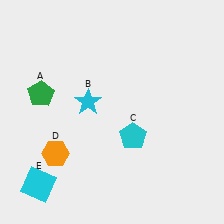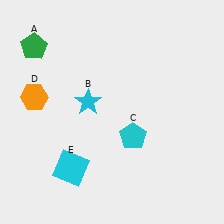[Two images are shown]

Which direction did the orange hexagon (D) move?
The orange hexagon (D) moved up.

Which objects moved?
The objects that moved are: the green pentagon (A), the orange hexagon (D), the cyan square (E).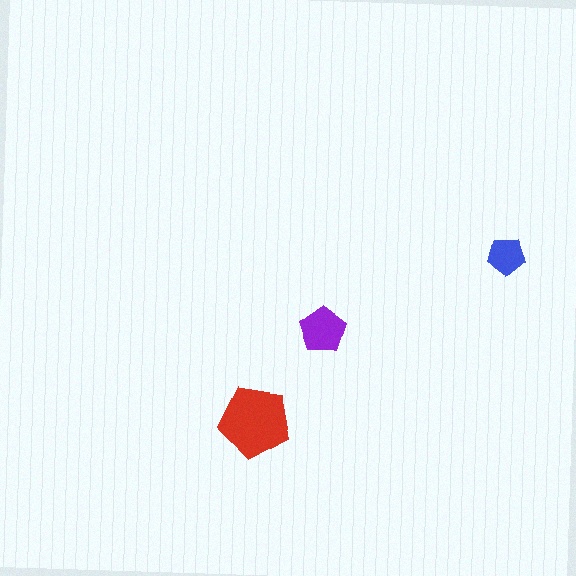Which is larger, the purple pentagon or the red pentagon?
The red one.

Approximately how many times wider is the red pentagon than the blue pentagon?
About 2 times wider.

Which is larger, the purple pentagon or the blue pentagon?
The purple one.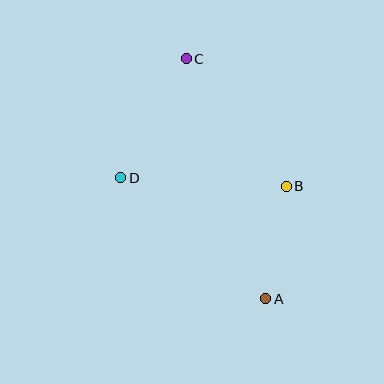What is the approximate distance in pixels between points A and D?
The distance between A and D is approximately 189 pixels.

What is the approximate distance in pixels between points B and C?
The distance between B and C is approximately 162 pixels.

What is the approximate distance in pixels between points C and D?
The distance between C and D is approximately 135 pixels.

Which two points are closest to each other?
Points A and B are closest to each other.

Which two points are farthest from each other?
Points A and C are farthest from each other.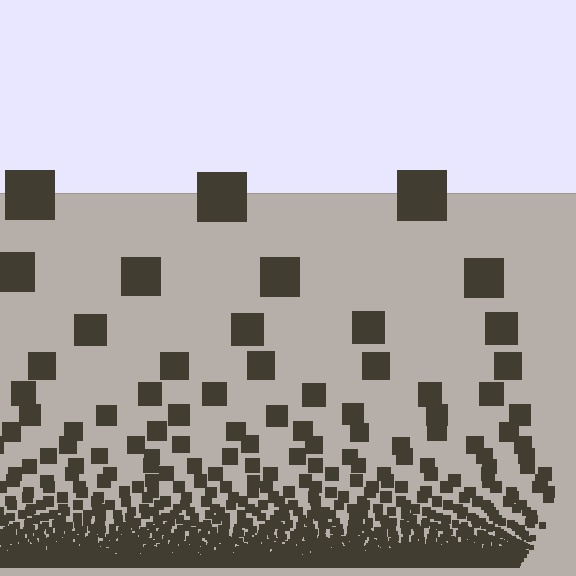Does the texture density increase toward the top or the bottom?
Density increases toward the bottom.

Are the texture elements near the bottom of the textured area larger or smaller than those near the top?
Smaller. The gradient is inverted — elements near the bottom are smaller and denser.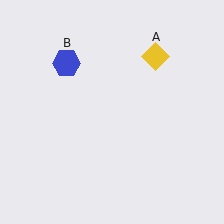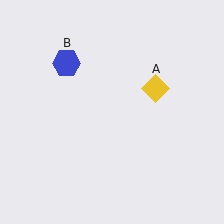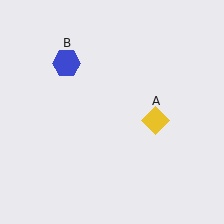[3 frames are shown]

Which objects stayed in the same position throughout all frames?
Blue hexagon (object B) remained stationary.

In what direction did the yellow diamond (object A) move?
The yellow diamond (object A) moved down.